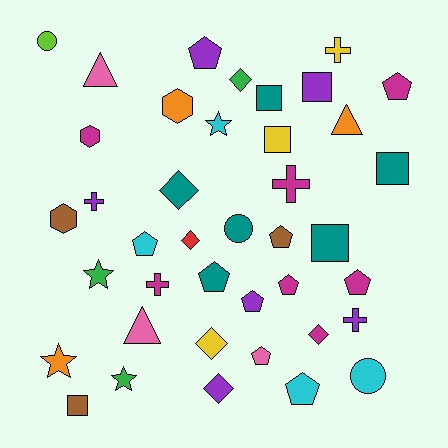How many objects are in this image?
There are 40 objects.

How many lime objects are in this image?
There is 1 lime object.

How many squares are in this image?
There are 6 squares.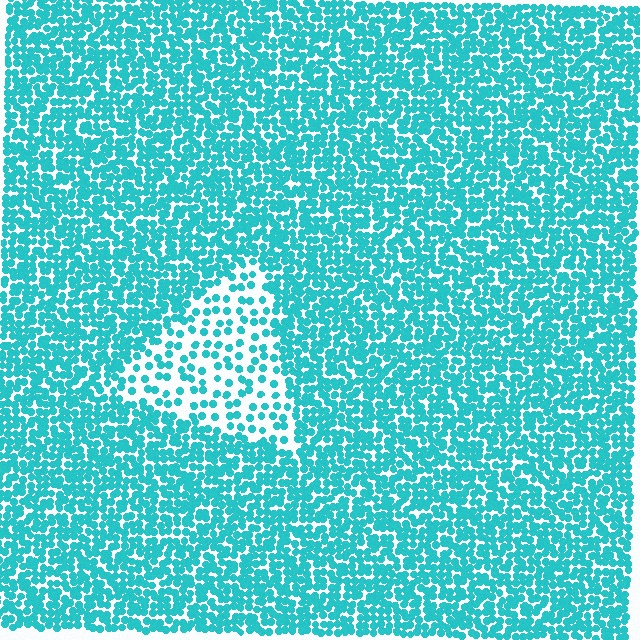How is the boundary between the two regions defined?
The boundary is defined by a change in element density (approximately 2.5x ratio). All elements are the same color, size, and shape.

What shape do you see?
I see a triangle.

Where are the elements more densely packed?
The elements are more densely packed outside the triangle boundary.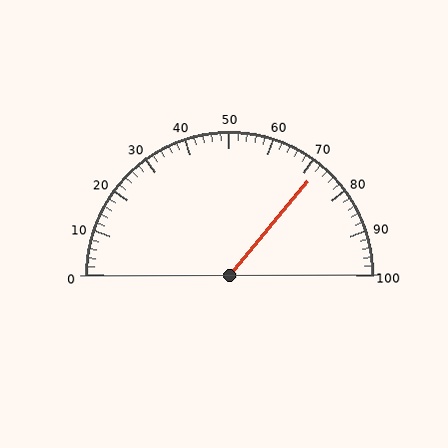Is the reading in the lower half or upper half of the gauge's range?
The reading is in the upper half of the range (0 to 100).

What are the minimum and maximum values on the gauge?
The gauge ranges from 0 to 100.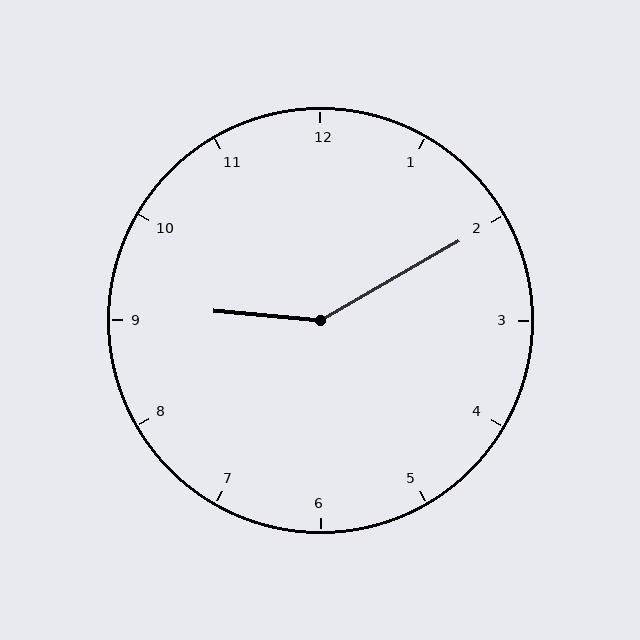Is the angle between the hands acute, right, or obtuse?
It is obtuse.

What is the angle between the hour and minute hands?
Approximately 145 degrees.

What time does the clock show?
9:10.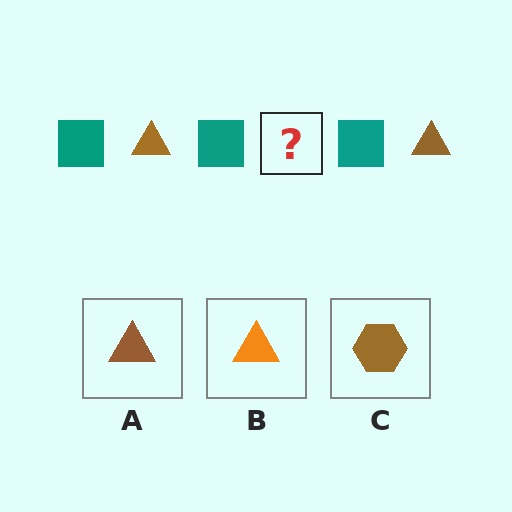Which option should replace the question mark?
Option A.